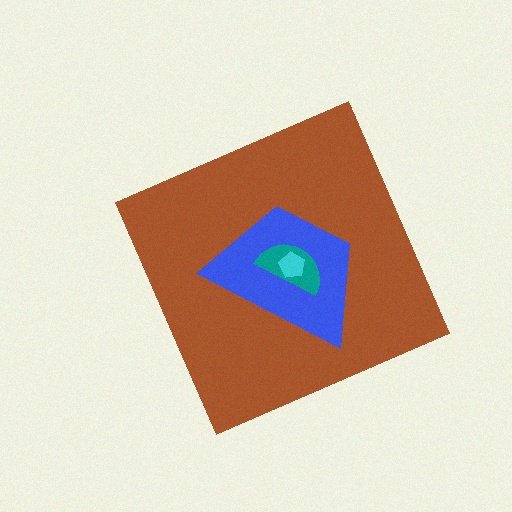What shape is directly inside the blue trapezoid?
The teal semicircle.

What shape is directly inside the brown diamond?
The blue trapezoid.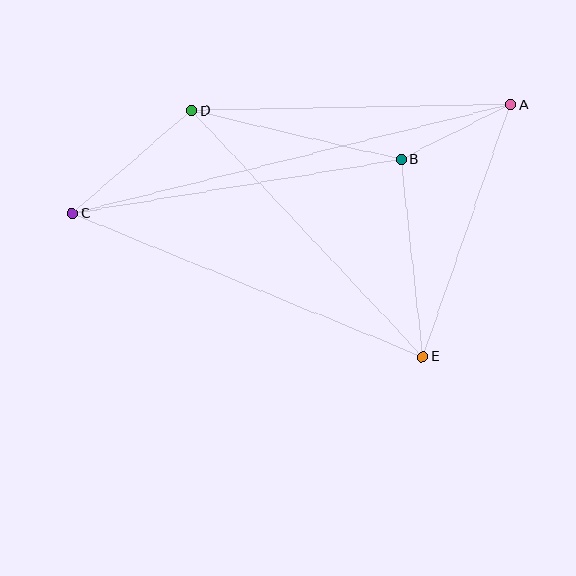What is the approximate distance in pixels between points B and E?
The distance between B and E is approximately 199 pixels.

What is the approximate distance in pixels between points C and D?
The distance between C and D is approximately 158 pixels.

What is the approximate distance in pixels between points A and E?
The distance between A and E is approximately 267 pixels.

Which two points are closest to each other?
Points A and B are closest to each other.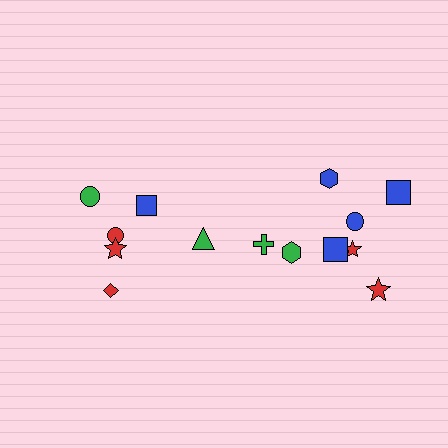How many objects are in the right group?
There are 8 objects.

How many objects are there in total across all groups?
There are 14 objects.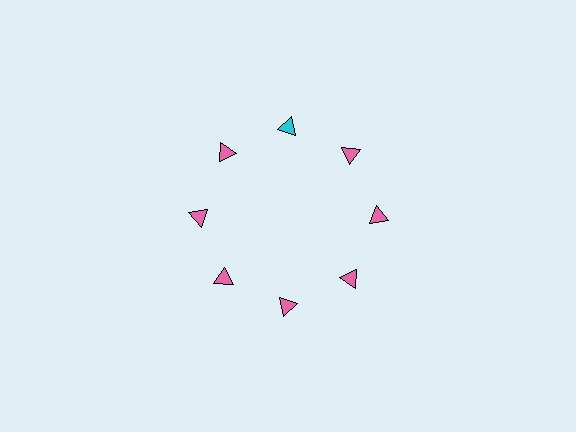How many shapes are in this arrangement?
There are 8 shapes arranged in a ring pattern.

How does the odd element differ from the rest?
It has a different color: cyan instead of pink.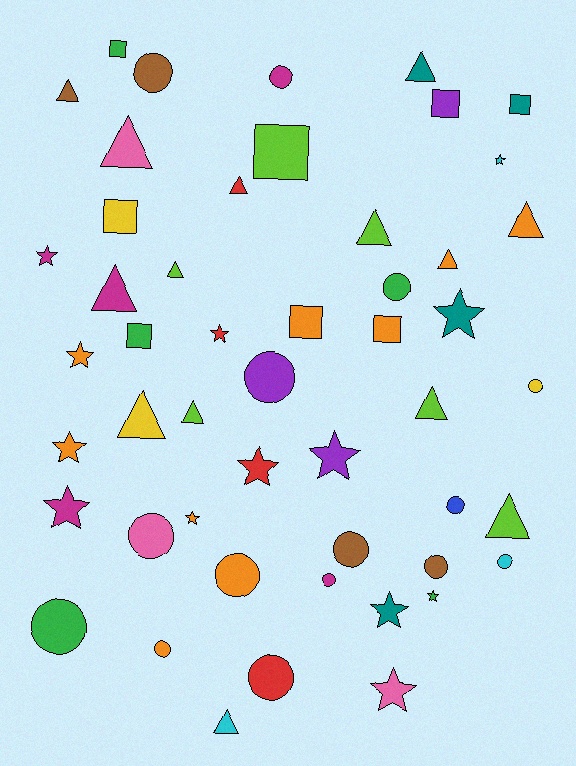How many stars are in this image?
There are 13 stars.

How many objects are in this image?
There are 50 objects.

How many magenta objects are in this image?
There are 5 magenta objects.